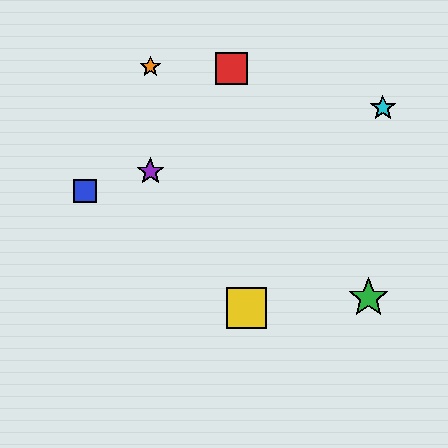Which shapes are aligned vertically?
The purple star, the orange star are aligned vertically.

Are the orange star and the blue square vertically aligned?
No, the orange star is at x≈150 and the blue square is at x≈85.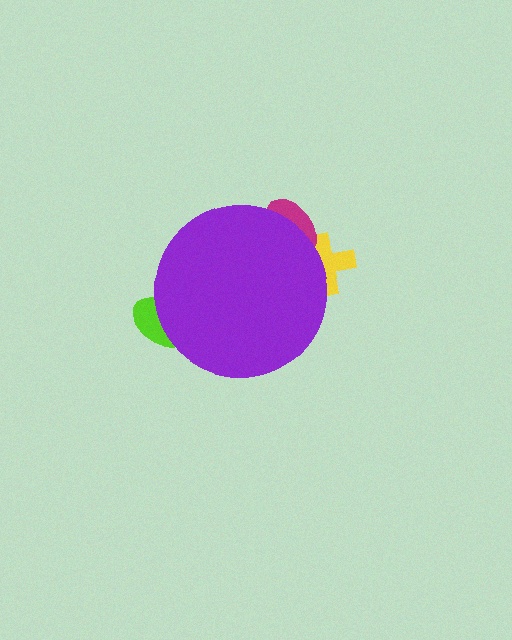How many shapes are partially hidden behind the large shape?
3 shapes are partially hidden.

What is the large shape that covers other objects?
A purple circle.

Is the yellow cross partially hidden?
Yes, the yellow cross is partially hidden behind the purple circle.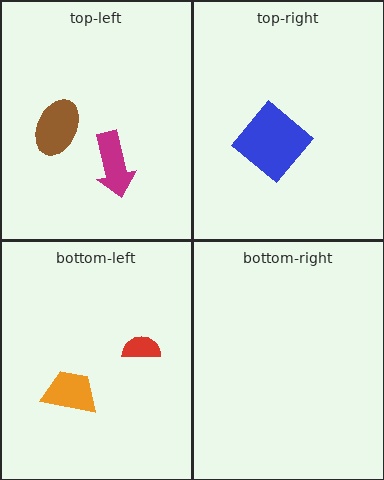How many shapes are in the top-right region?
1.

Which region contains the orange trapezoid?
The bottom-left region.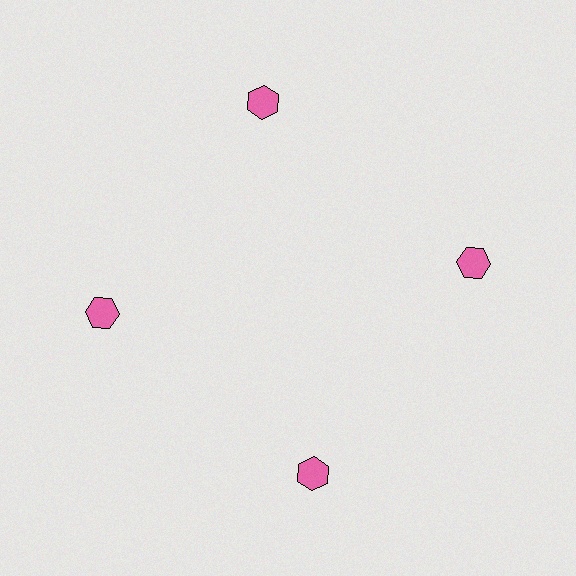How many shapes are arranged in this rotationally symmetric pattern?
There are 4 shapes, arranged in 4 groups of 1.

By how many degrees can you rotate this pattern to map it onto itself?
The pattern maps onto itself every 90 degrees of rotation.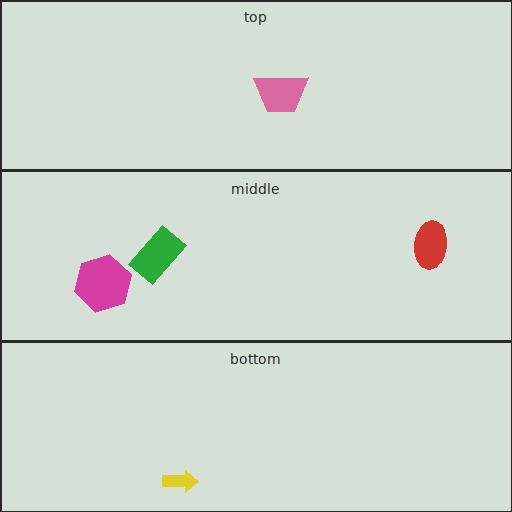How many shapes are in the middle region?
3.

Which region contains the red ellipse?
The middle region.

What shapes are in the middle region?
The green rectangle, the magenta hexagon, the red ellipse.